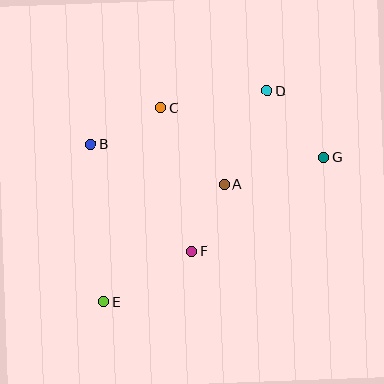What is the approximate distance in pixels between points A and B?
The distance between A and B is approximately 139 pixels.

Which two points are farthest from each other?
Points D and E are farthest from each other.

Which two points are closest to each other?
Points A and F are closest to each other.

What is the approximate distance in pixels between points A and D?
The distance between A and D is approximately 103 pixels.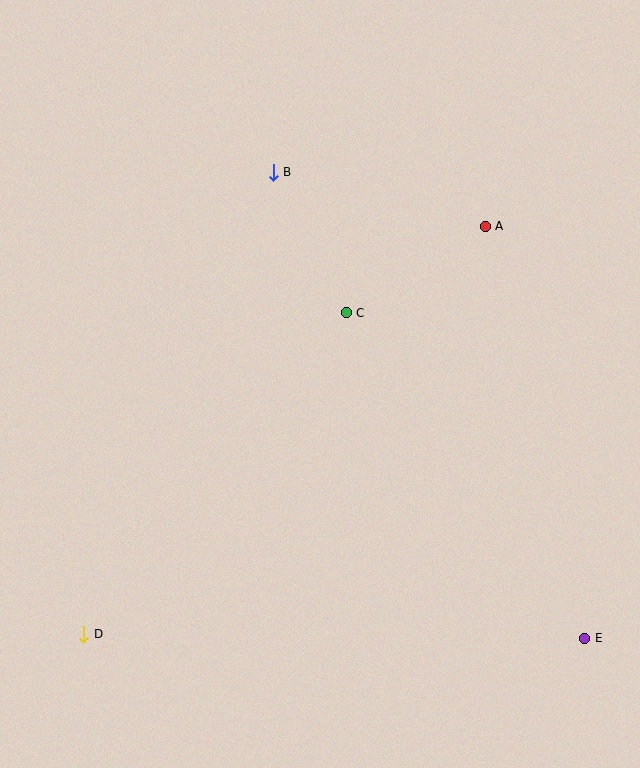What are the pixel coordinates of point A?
Point A is at (485, 227).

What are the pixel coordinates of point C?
Point C is at (346, 312).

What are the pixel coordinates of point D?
Point D is at (84, 634).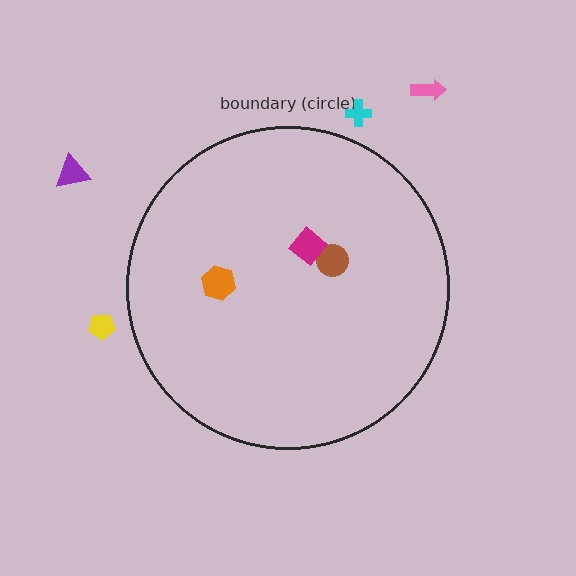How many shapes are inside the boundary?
3 inside, 4 outside.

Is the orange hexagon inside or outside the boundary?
Inside.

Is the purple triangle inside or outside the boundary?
Outside.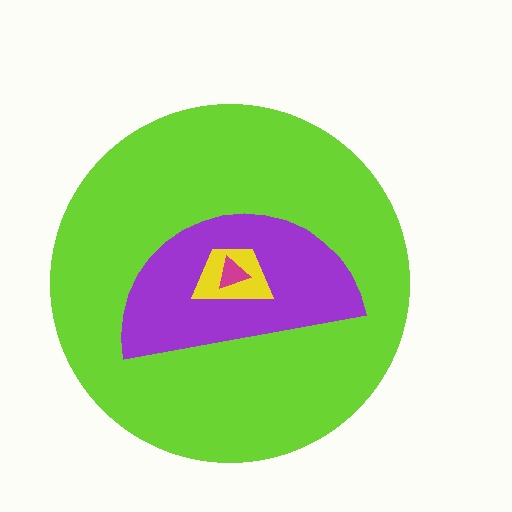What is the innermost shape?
The magenta triangle.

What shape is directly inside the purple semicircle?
The yellow trapezoid.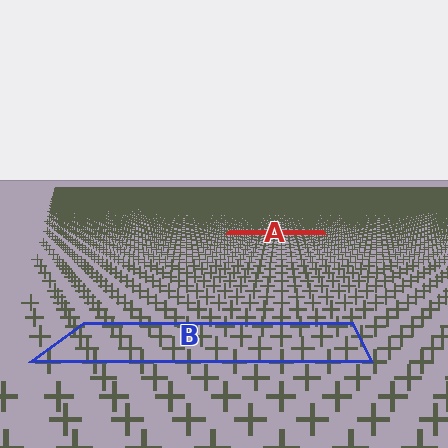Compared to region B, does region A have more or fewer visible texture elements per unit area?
Region A has more texture elements per unit area — they are packed more densely because it is farther away.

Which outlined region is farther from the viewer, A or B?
Region A is farther from the viewer — the texture elements inside it appear smaller and more densely packed.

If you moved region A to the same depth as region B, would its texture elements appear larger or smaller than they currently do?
They would appear larger. At a closer depth, the same texture elements are projected at a bigger on-screen size.